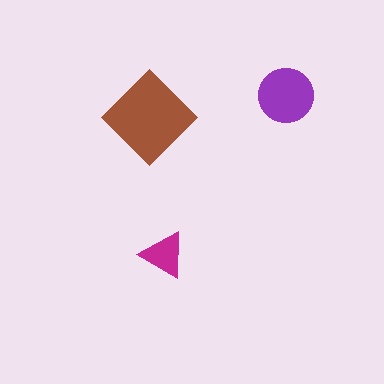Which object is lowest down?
The magenta triangle is bottommost.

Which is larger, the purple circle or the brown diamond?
The brown diamond.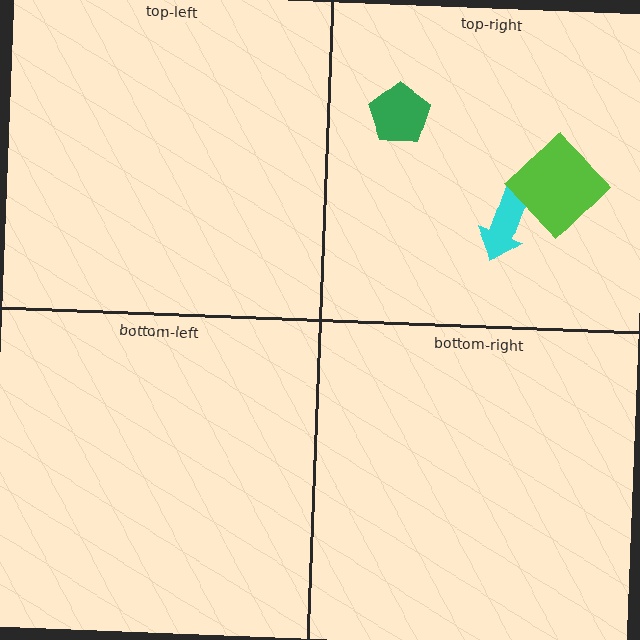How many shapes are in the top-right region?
3.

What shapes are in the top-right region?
The cyan arrow, the lime diamond, the green pentagon.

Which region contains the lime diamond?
The top-right region.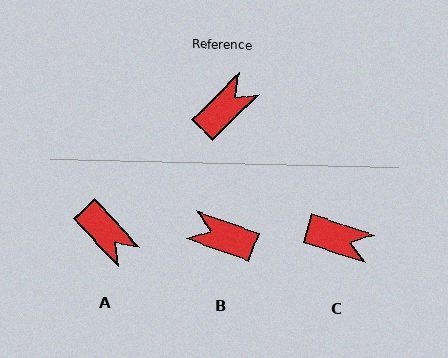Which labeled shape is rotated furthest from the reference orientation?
B, about 115 degrees away.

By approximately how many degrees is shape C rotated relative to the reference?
Approximately 63 degrees clockwise.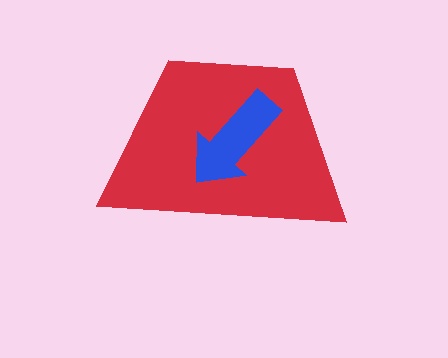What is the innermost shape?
The blue arrow.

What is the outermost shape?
The red trapezoid.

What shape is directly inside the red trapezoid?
The blue arrow.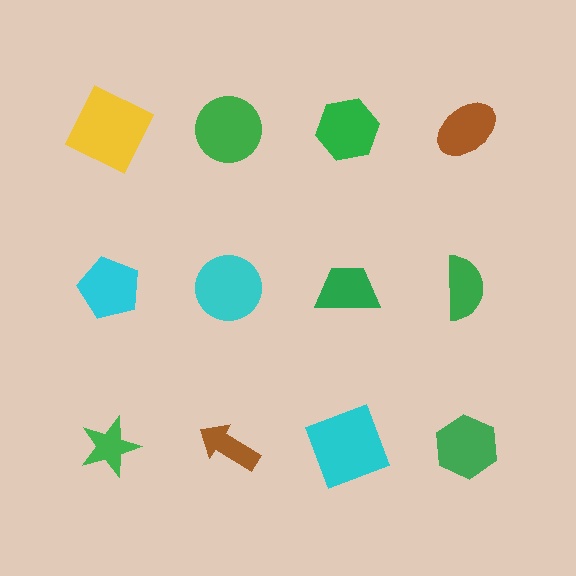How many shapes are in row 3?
4 shapes.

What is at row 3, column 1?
A green star.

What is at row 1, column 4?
A brown ellipse.